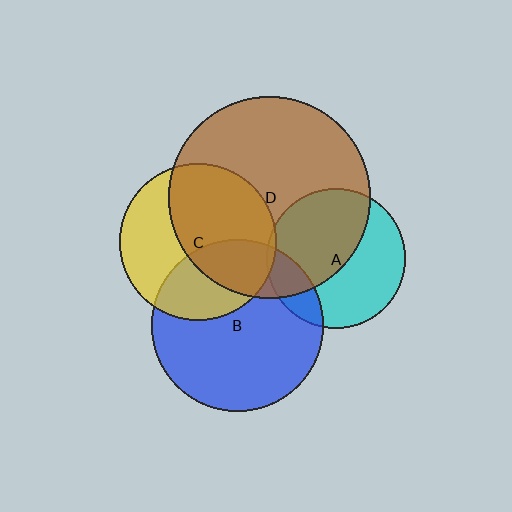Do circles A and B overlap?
Yes.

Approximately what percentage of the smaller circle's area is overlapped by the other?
Approximately 15%.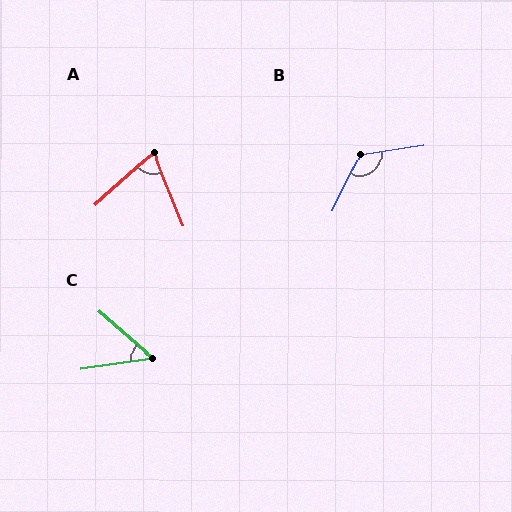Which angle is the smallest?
C, at approximately 49 degrees.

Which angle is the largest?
B, at approximately 125 degrees.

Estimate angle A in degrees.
Approximately 70 degrees.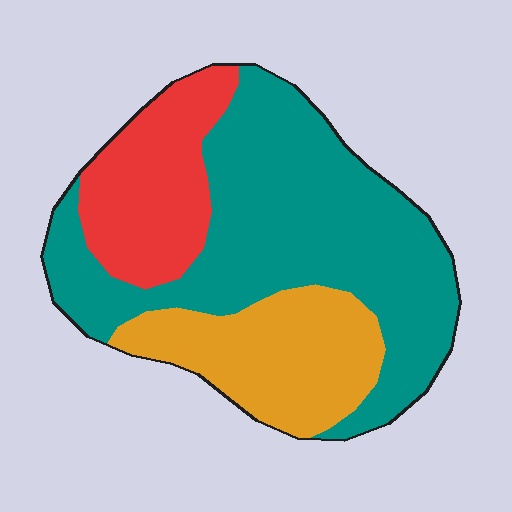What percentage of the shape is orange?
Orange covers about 25% of the shape.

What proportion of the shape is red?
Red covers 21% of the shape.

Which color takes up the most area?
Teal, at roughly 55%.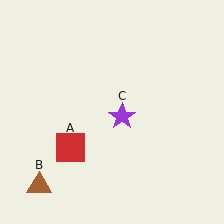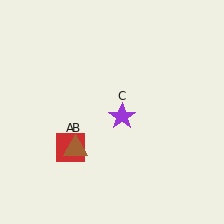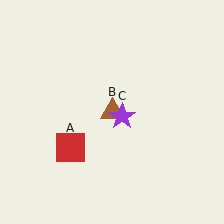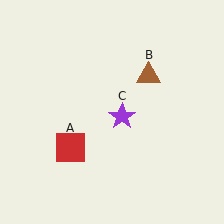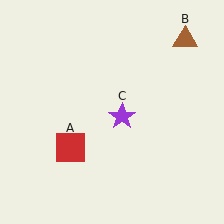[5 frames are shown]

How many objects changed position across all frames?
1 object changed position: brown triangle (object B).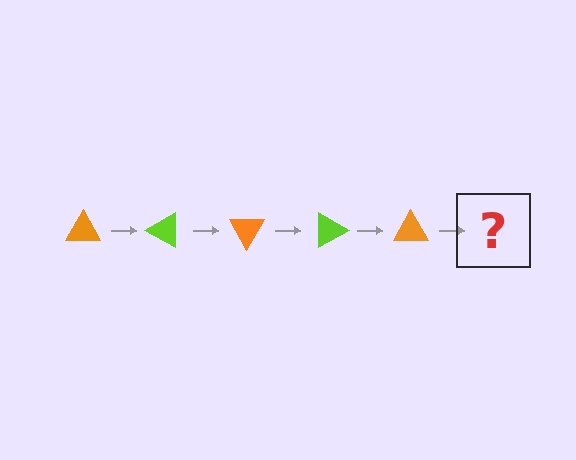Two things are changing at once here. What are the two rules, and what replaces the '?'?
The two rules are that it rotates 30 degrees each step and the color cycles through orange and lime. The '?' should be a lime triangle, rotated 150 degrees from the start.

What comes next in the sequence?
The next element should be a lime triangle, rotated 150 degrees from the start.